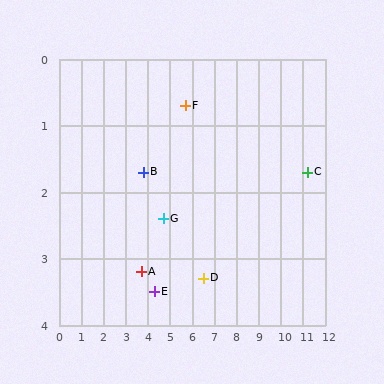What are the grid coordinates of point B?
Point B is at approximately (3.8, 1.7).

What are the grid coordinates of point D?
Point D is at approximately (6.5, 3.3).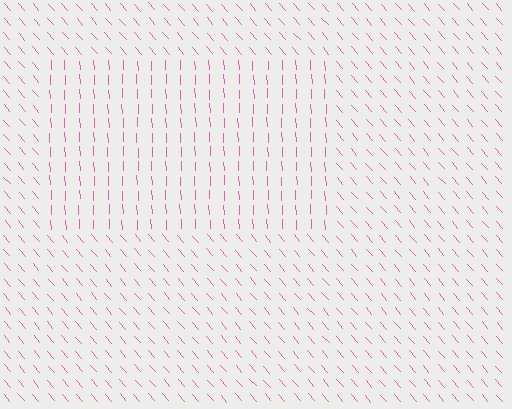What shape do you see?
I see a rectangle.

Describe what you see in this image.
The image is filled with small pink line segments. A rectangle region in the image has lines oriented differently from the surrounding lines, creating a visible texture boundary.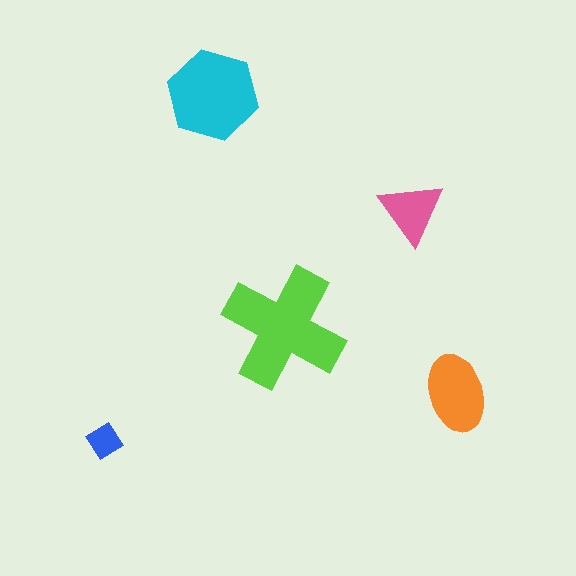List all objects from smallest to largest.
The blue diamond, the pink triangle, the orange ellipse, the cyan hexagon, the lime cross.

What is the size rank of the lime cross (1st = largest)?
1st.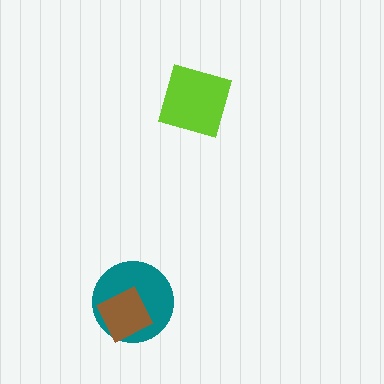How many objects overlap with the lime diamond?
0 objects overlap with the lime diamond.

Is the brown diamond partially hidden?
No, no other shape covers it.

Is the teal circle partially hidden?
Yes, it is partially covered by another shape.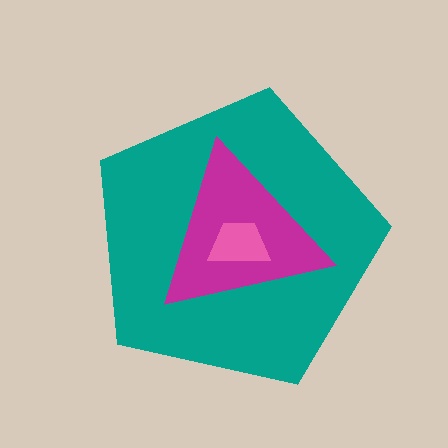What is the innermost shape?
The pink trapezoid.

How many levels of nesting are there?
3.